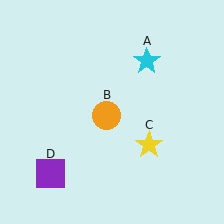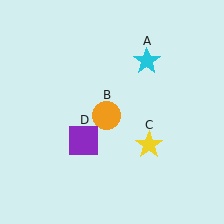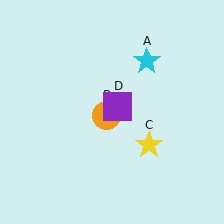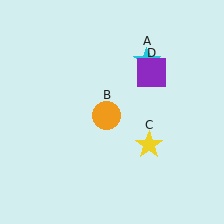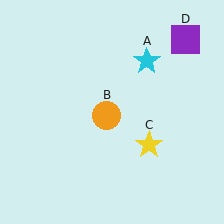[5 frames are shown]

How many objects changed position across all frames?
1 object changed position: purple square (object D).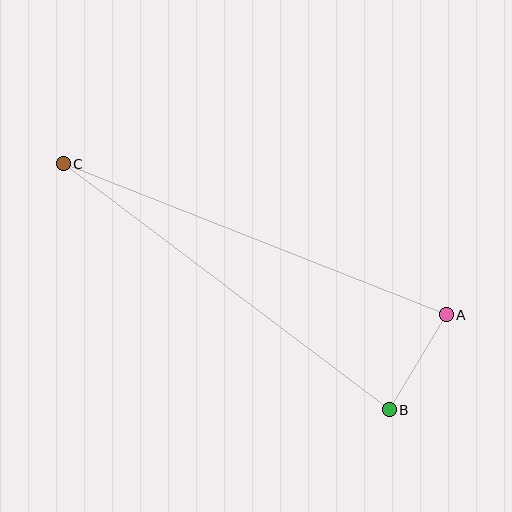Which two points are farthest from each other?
Points A and C are farthest from each other.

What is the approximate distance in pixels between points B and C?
The distance between B and C is approximately 408 pixels.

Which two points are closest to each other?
Points A and B are closest to each other.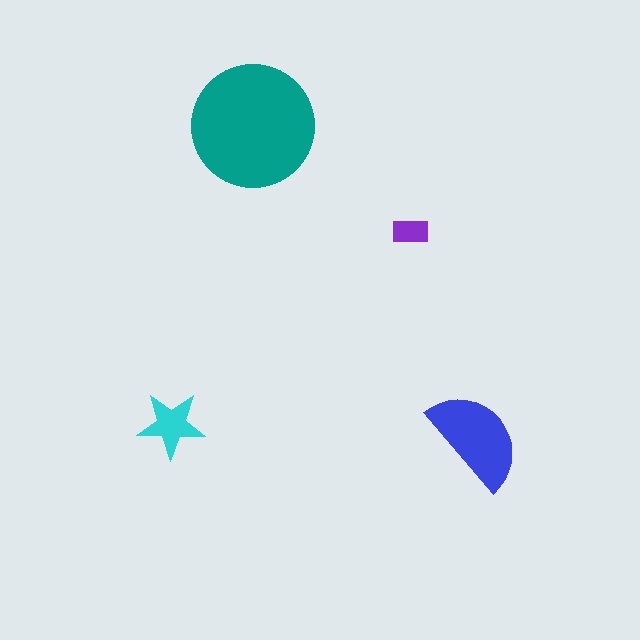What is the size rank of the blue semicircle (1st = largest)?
2nd.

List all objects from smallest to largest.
The purple rectangle, the cyan star, the blue semicircle, the teal circle.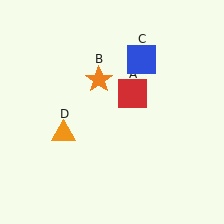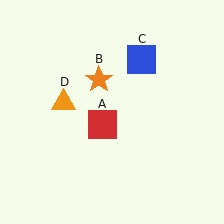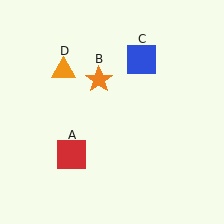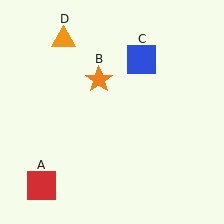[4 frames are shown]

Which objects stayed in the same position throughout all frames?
Orange star (object B) and blue square (object C) remained stationary.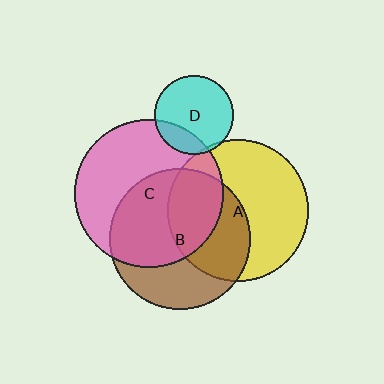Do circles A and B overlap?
Yes.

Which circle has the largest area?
Circle C (pink).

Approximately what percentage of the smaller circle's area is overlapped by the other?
Approximately 45%.